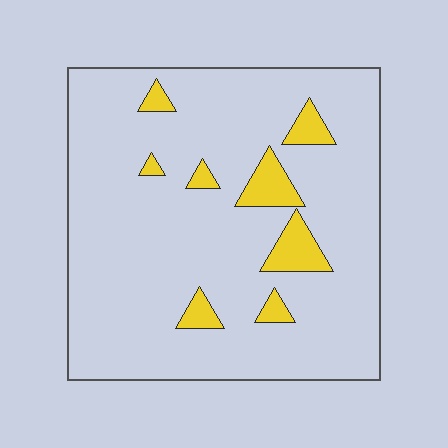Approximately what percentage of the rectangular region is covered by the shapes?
Approximately 10%.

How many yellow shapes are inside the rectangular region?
8.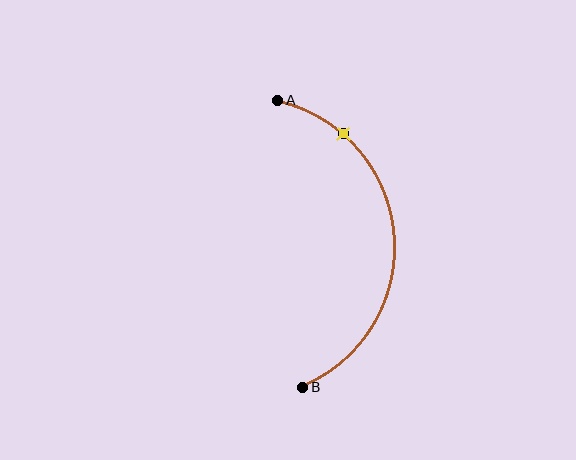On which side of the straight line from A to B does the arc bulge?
The arc bulges to the right of the straight line connecting A and B.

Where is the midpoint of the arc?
The arc midpoint is the point on the curve farthest from the straight line joining A and B. It sits to the right of that line.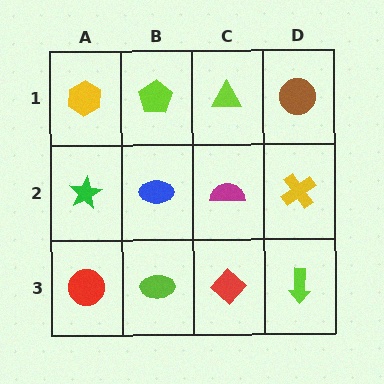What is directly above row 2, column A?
A yellow hexagon.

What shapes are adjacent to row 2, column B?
A lime pentagon (row 1, column B), a lime ellipse (row 3, column B), a green star (row 2, column A), a magenta semicircle (row 2, column C).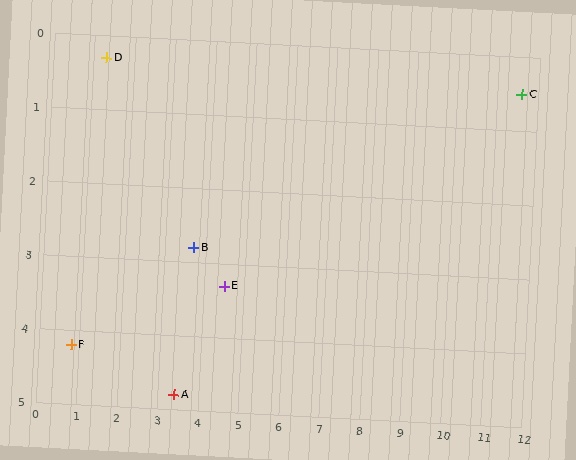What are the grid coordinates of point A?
Point A is at approximately (3.4, 4.8).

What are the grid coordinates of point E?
Point E is at approximately (4.5, 3.3).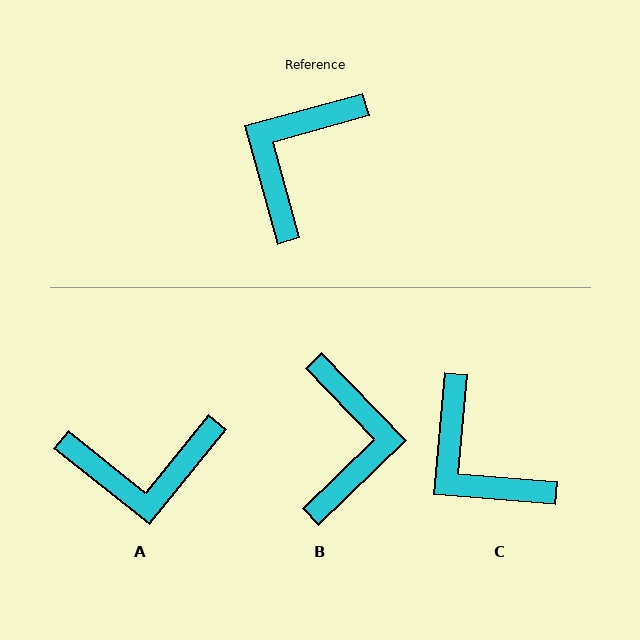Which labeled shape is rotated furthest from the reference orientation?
B, about 152 degrees away.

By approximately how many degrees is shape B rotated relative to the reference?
Approximately 152 degrees clockwise.